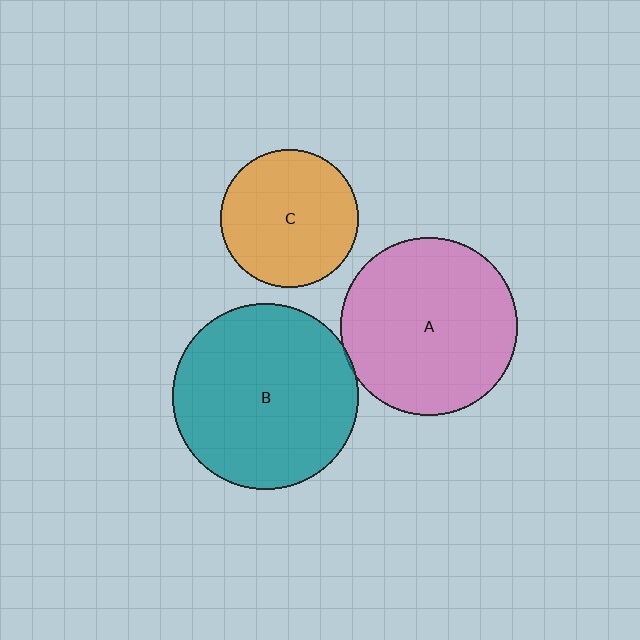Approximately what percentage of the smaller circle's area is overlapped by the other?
Approximately 5%.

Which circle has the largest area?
Circle B (teal).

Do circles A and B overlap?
Yes.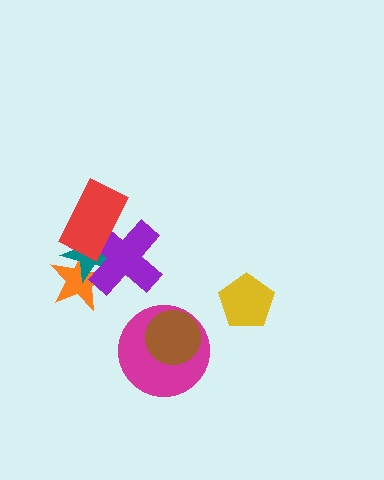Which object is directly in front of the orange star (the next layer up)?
The teal star is directly in front of the orange star.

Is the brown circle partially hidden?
No, no other shape covers it.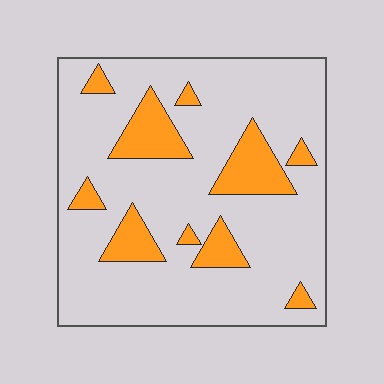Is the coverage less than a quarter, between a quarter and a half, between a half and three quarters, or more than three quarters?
Less than a quarter.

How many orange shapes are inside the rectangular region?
10.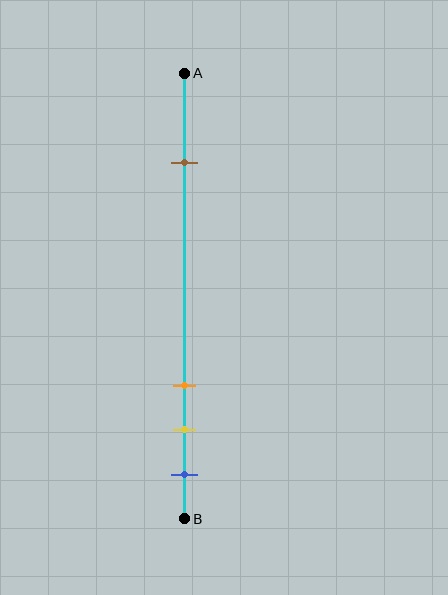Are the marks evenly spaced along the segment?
No, the marks are not evenly spaced.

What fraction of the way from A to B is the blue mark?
The blue mark is approximately 90% (0.9) of the way from A to B.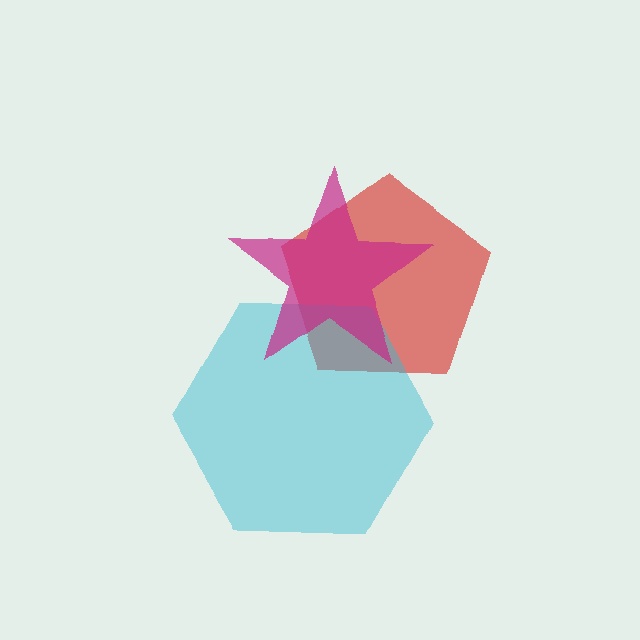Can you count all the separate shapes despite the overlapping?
Yes, there are 3 separate shapes.